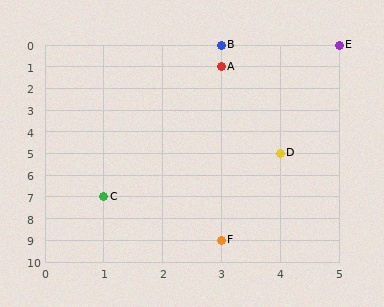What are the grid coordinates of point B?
Point B is at grid coordinates (3, 0).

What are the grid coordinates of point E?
Point E is at grid coordinates (5, 0).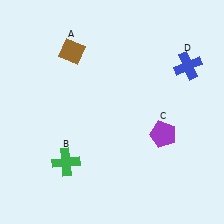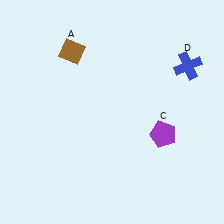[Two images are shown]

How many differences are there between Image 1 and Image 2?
There is 1 difference between the two images.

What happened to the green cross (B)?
The green cross (B) was removed in Image 2. It was in the bottom-left area of Image 1.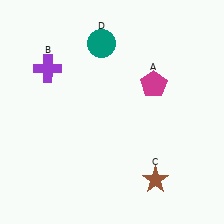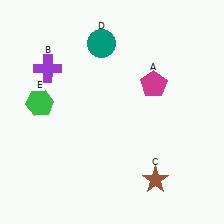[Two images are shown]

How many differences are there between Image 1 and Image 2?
There is 1 difference between the two images.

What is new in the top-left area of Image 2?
A green hexagon (E) was added in the top-left area of Image 2.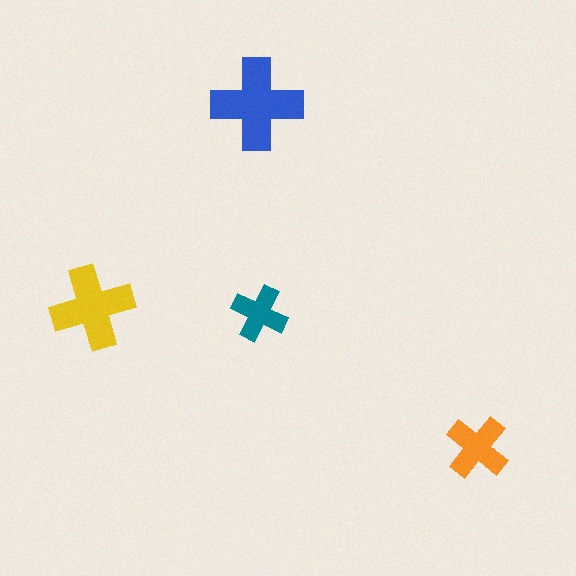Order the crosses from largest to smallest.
the blue one, the yellow one, the orange one, the teal one.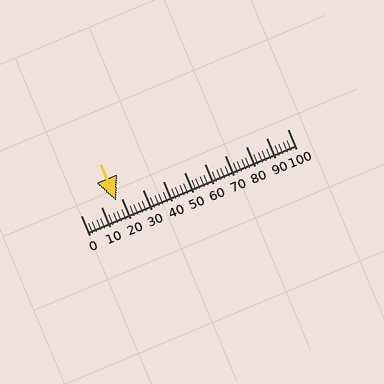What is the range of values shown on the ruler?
The ruler shows values from 0 to 100.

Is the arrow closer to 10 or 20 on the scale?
The arrow is closer to 20.